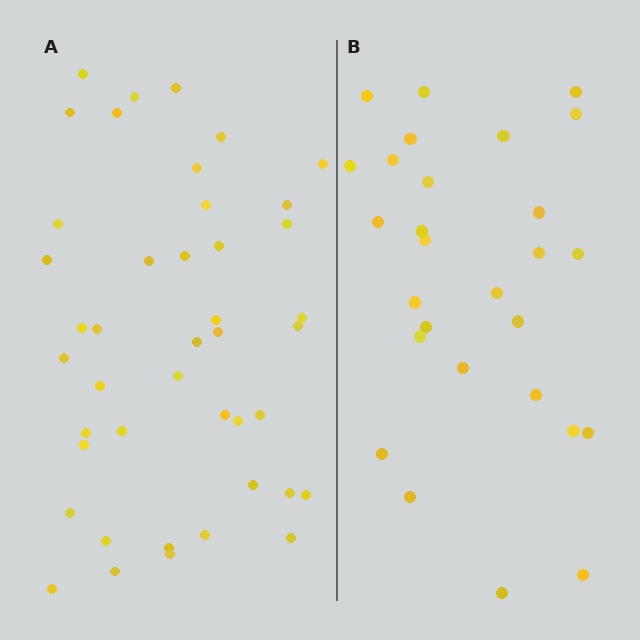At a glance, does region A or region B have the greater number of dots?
Region A (the left region) has more dots.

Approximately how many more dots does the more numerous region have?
Region A has approximately 15 more dots than region B.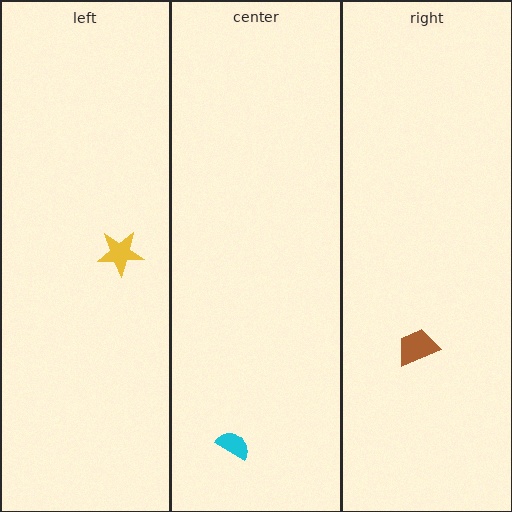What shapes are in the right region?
The brown trapezoid.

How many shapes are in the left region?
1.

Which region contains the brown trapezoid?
The right region.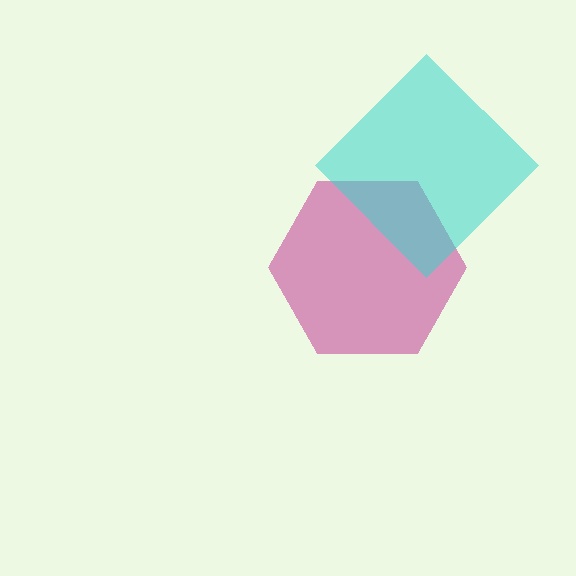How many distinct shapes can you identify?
There are 2 distinct shapes: a magenta hexagon, a cyan diamond.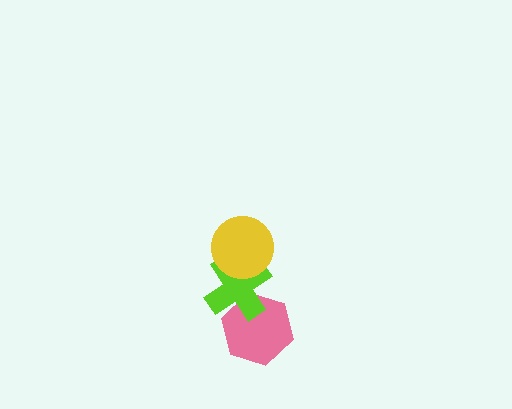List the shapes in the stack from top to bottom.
From top to bottom: the yellow circle, the lime cross, the pink hexagon.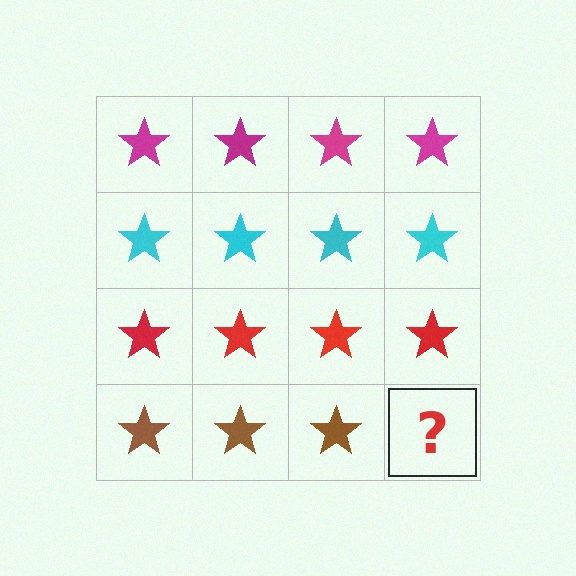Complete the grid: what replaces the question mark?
The question mark should be replaced with a brown star.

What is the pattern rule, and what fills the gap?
The rule is that each row has a consistent color. The gap should be filled with a brown star.